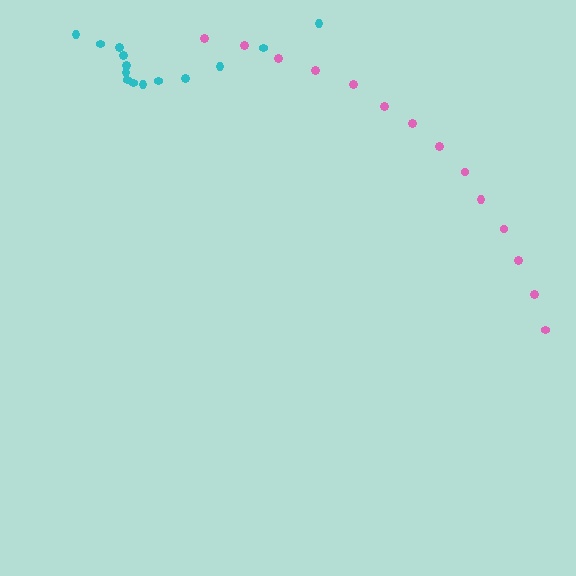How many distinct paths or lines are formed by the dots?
There are 2 distinct paths.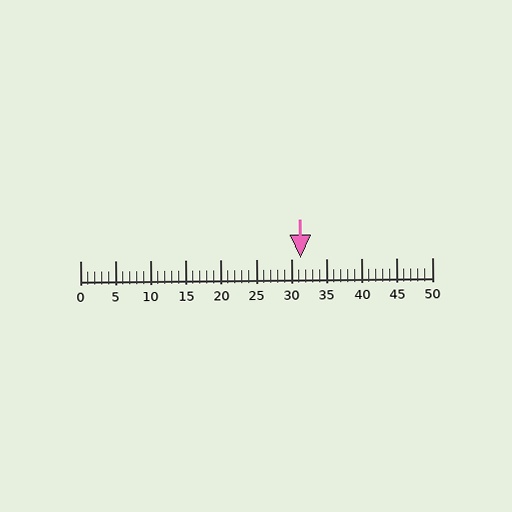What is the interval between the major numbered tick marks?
The major tick marks are spaced 5 units apart.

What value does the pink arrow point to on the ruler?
The pink arrow points to approximately 31.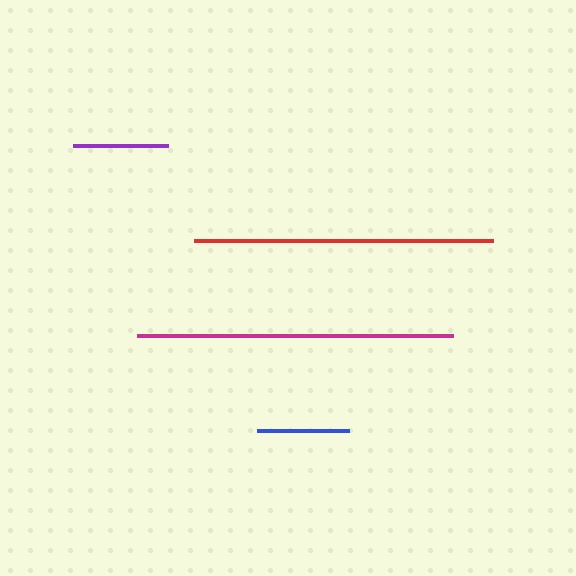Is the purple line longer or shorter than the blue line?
The purple line is longer than the blue line.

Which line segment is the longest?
The magenta line is the longest at approximately 316 pixels.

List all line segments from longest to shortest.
From longest to shortest: magenta, red, purple, blue.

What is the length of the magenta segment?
The magenta segment is approximately 316 pixels long.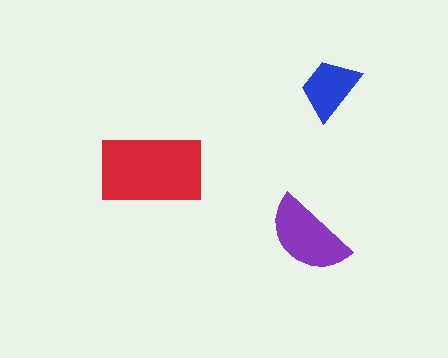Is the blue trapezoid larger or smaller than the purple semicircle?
Smaller.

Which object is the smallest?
The blue trapezoid.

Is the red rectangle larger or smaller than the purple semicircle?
Larger.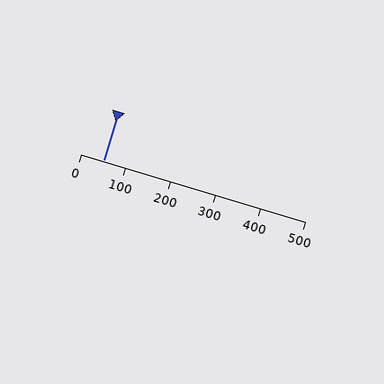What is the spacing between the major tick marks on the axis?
The major ticks are spaced 100 apart.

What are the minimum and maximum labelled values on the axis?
The axis runs from 0 to 500.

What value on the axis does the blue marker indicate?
The marker indicates approximately 50.